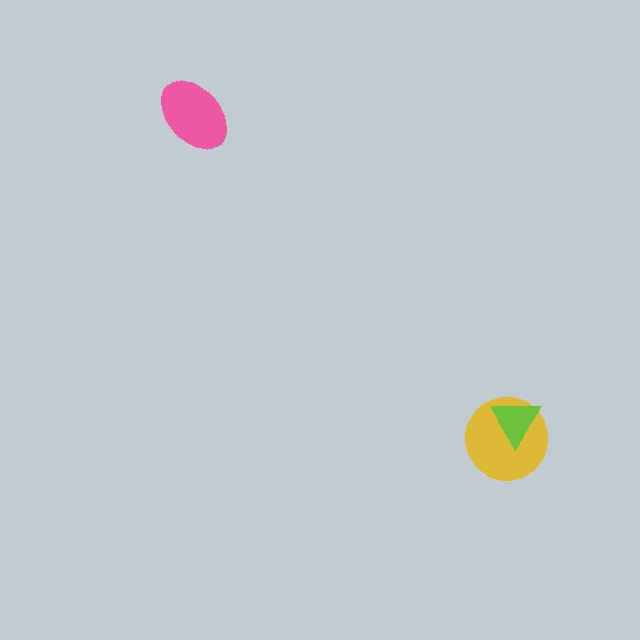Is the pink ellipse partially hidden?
No, no other shape covers it.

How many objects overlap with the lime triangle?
1 object overlaps with the lime triangle.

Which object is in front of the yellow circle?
The lime triangle is in front of the yellow circle.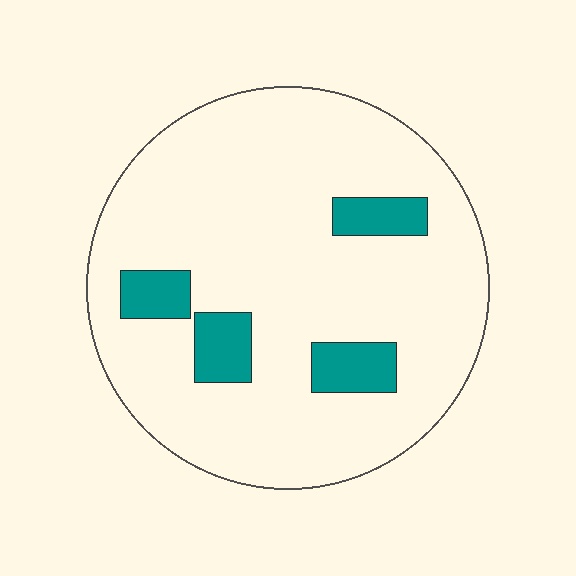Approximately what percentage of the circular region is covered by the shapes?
Approximately 10%.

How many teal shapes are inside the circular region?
4.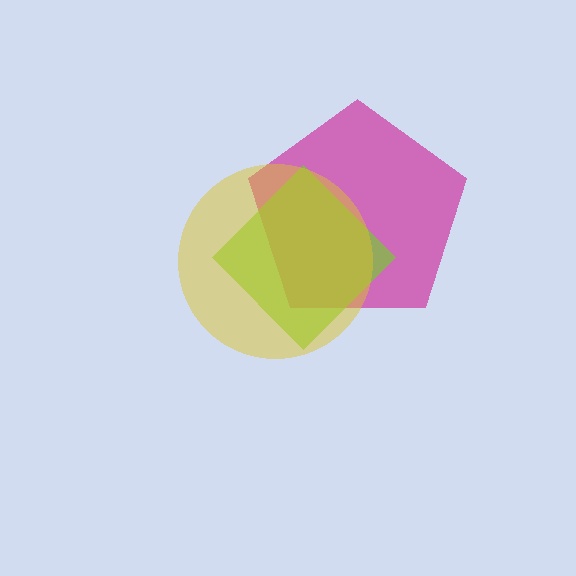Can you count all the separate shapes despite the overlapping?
Yes, there are 3 separate shapes.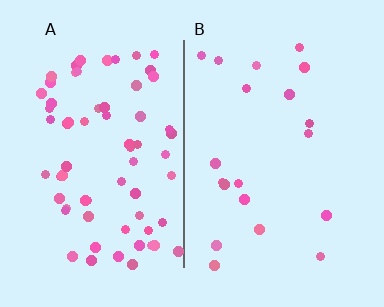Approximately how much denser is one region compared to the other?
Approximately 3.4× — region A over region B.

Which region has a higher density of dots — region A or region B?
A (the left).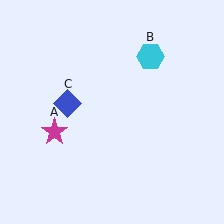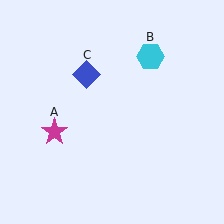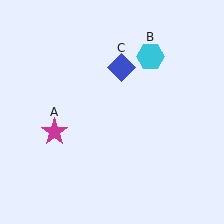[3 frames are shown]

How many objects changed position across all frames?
1 object changed position: blue diamond (object C).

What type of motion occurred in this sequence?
The blue diamond (object C) rotated clockwise around the center of the scene.